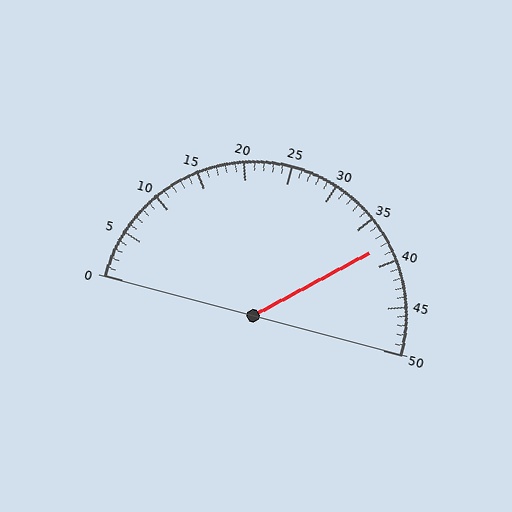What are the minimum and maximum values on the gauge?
The gauge ranges from 0 to 50.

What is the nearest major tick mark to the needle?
The nearest major tick mark is 40.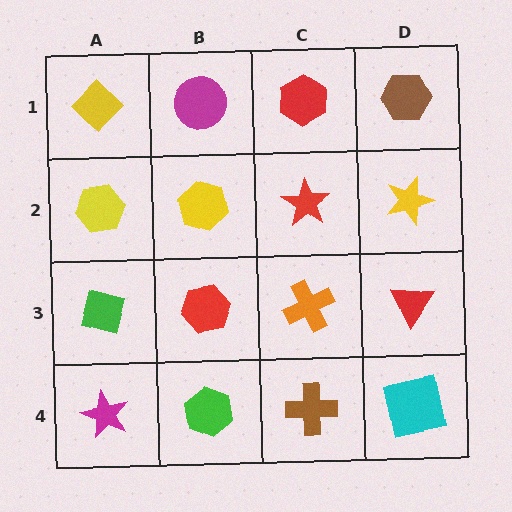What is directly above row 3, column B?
A yellow hexagon.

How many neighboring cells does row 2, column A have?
3.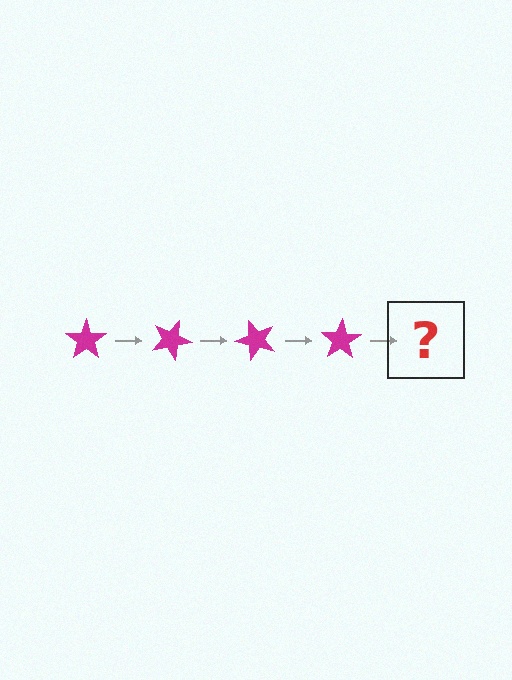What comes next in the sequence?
The next element should be a magenta star rotated 100 degrees.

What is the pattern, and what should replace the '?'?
The pattern is that the star rotates 25 degrees each step. The '?' should be a magenta star rotated 100 degrees.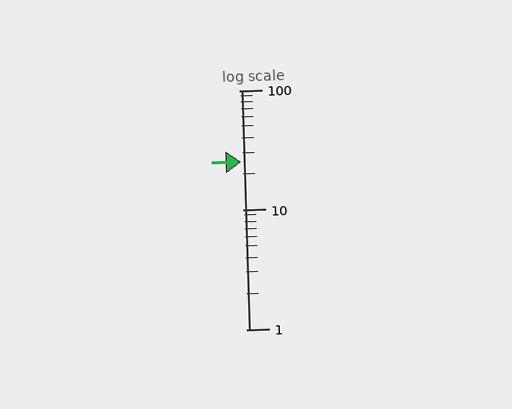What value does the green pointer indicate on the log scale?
The pointer indicates approximately 25.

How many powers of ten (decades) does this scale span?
The scale spans 2 decades, from 1 to 100.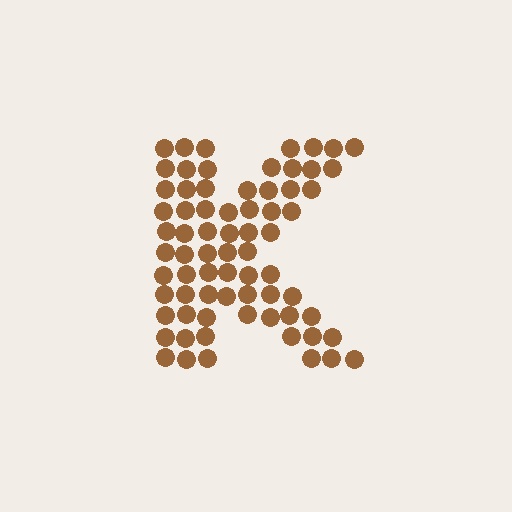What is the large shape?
The large shape is the letter K.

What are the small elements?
The small elements are circles.